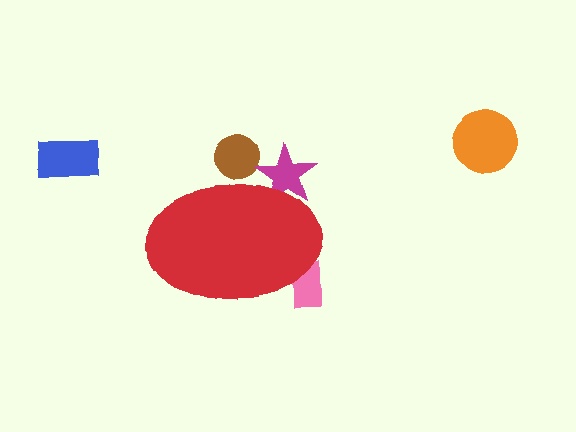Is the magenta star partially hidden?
Yes, the magenta star is partially hidden behind the red ellipse.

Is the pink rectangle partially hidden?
Yes, the pink rectangle is partially hidden behind the red ellipse.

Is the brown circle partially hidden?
Yes, the brown circle is partially hidden behind the red ellipse.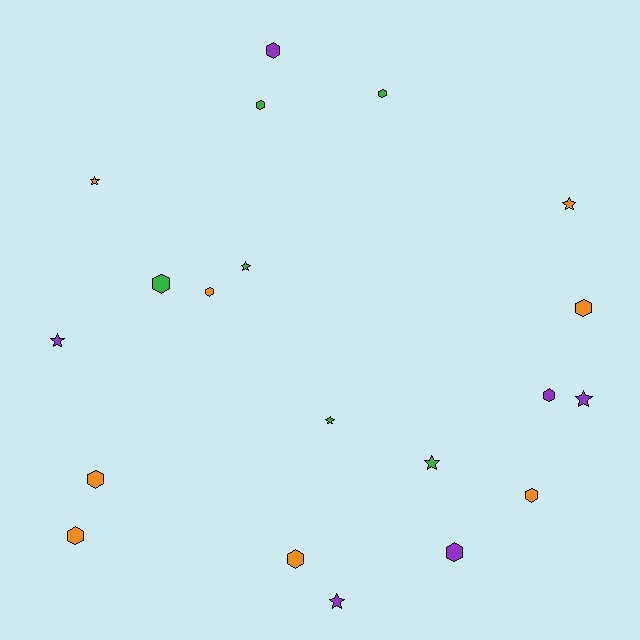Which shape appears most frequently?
Hexagon, with 12 objects.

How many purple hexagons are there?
There are 3 purple hexagons.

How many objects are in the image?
There are 20 objects.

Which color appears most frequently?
Orange, with 8 objects.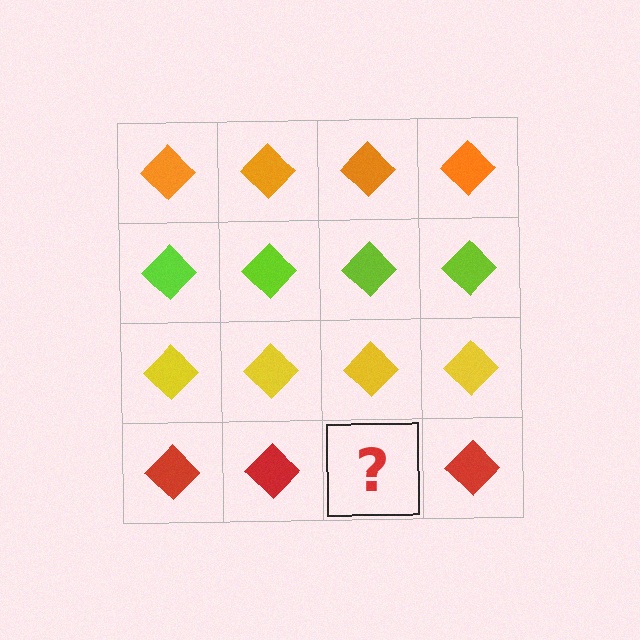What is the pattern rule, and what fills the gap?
The rule is that each row has a consistent color. The gap should be filled with a red diamond.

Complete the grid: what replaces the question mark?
The question mark should be replaced with a red diamond.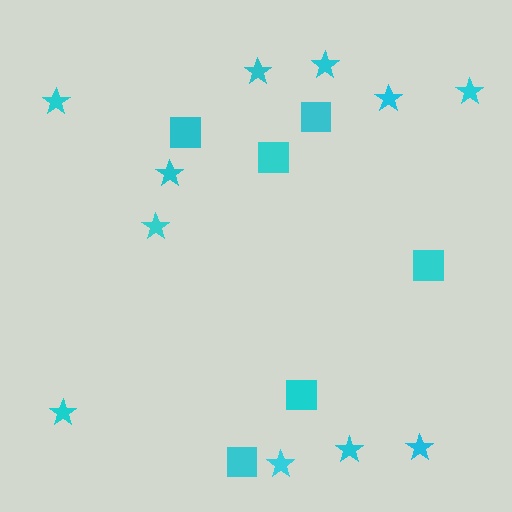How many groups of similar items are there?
There are 2 groups: one group of stars (11) and one group of squares (6).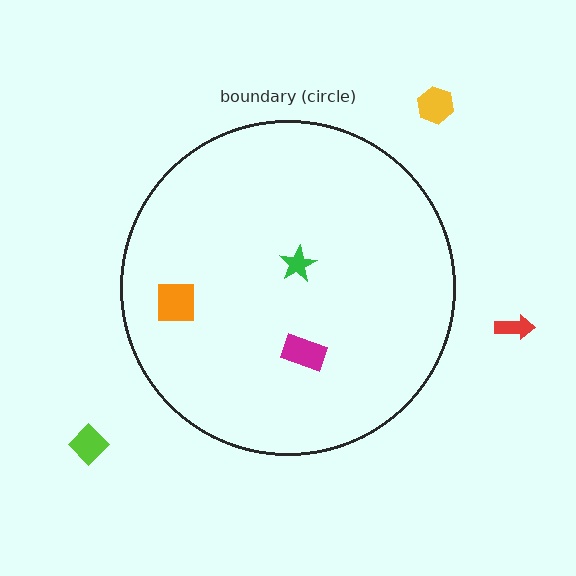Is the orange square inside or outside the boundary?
Inside.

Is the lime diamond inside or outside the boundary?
Outside.